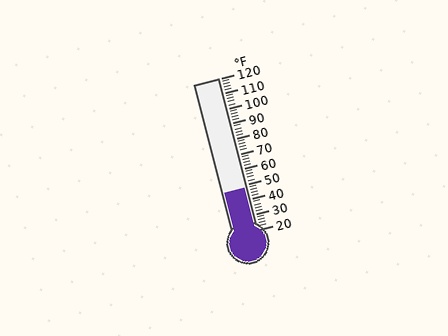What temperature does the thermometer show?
The thermometer shows approximately 48°F.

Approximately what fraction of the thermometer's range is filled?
The thermometer is filled to approximately 30% of its range.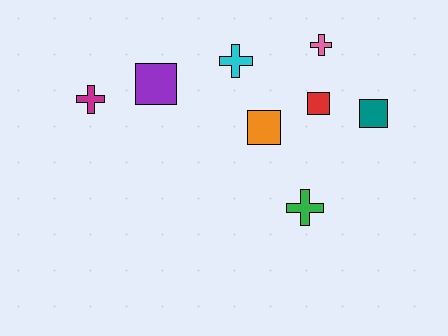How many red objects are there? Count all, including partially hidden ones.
There is 1 red object.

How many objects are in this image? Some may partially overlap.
There are 8 objects.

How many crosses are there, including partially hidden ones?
There are 4 crosses.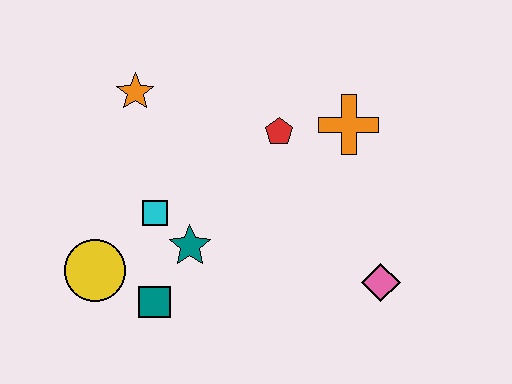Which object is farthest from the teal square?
The orange cross is farthest from the teal square.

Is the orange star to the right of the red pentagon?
No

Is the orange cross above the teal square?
Yes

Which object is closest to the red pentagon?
The orange cross is closest to the red pentagon.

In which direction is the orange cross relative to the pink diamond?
The orange cross is above the pink diamond.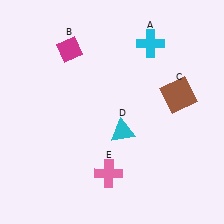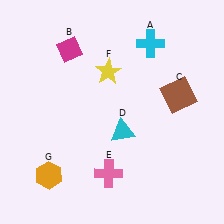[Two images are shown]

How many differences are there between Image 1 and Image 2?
There are 2 differences between the two images.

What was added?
A yellow star (F), an orange hexagon (G) were added in Image 2.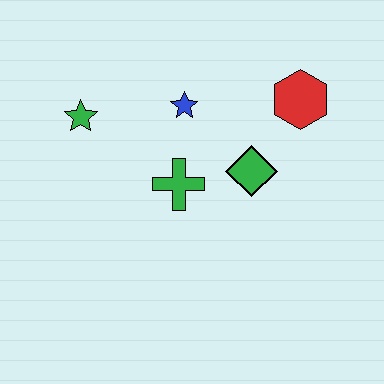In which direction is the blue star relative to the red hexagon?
The blue star is to the left of the red hexagon.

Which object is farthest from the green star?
The red hexagon is farthest from the green star.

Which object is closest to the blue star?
The green cross is closest to the blue star.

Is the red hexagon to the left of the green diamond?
No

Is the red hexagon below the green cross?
No